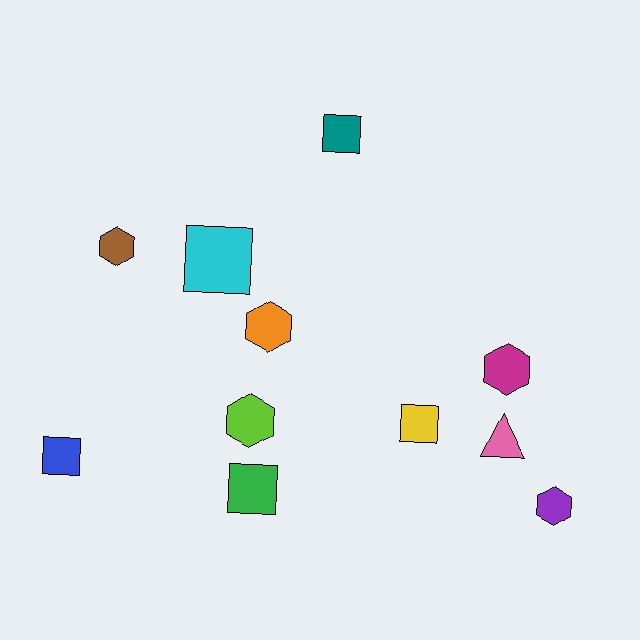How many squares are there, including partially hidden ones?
There are 5 squares.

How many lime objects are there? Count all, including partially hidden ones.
There is 1 lime object.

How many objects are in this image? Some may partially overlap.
There are 11 objects.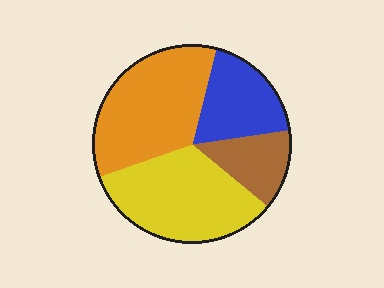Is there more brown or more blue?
Blue.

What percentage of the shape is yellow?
Yellow takes up between a third and a half of the shape.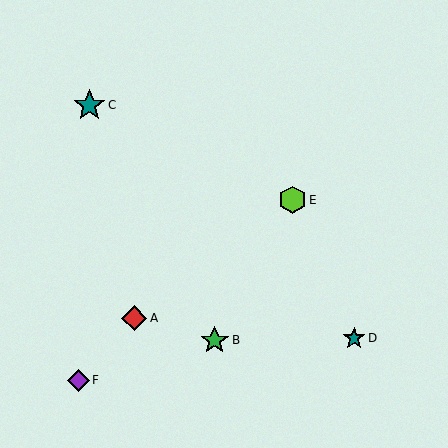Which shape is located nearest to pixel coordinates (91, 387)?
The purple diamond (labeled F) at (78, 380) is nearest to that location.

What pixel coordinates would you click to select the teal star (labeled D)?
Click at (354, 338) to select the teal star D.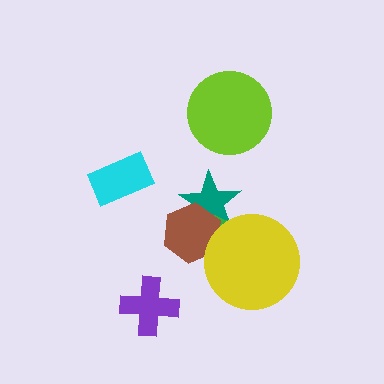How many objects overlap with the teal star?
2 objects overlap with the teal star.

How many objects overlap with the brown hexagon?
3 objects overlap with the brown hexagon.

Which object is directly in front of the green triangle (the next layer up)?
The brown hexagon is directly in front of the green triangle.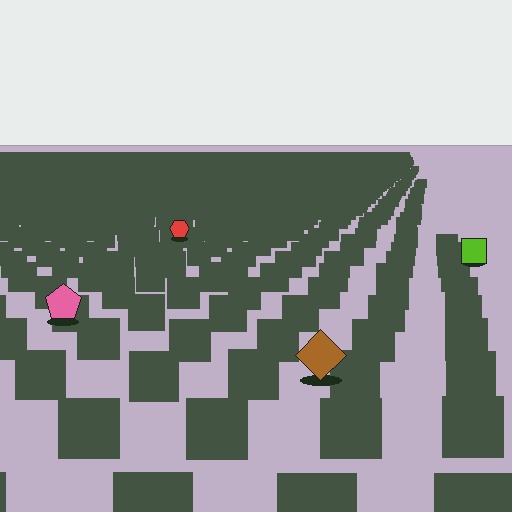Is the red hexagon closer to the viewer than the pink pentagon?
No. The pink pentagon is closer — you can tell from the texture gradient: the ground texture is coarser near it.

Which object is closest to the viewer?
The brown diamond is closest. The texture marks near it are larger and more spread out.